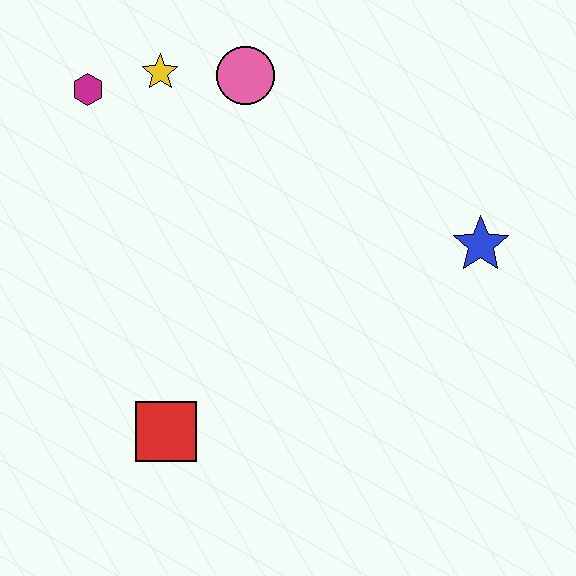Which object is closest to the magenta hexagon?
The yellow star is closest to the magenta hexagon.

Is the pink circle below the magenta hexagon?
No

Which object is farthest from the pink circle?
The red square is farthest from the pink circle.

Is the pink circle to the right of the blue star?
No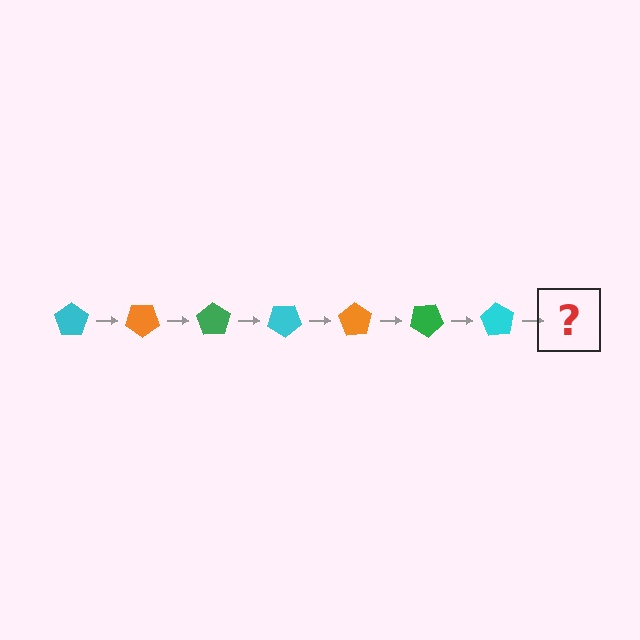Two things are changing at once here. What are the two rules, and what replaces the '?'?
The two rules are that it rotates 35 degrees each step and the color cycles through cyan, orange, and green. The '?' should be an orange pentagon, rotated 245 degrees from the start.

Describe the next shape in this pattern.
It should be an orange pentagon, rotated 245 degrees from the start.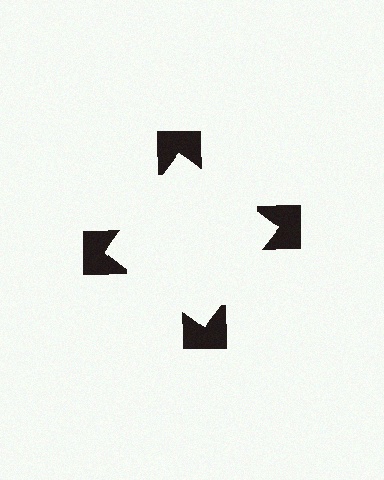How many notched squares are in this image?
There are 4 — one at each vertex of the illusory square.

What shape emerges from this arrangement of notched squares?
An illusory square — its edges are inferred from the aligned wedge cuts in the notched squares, not physically drawn.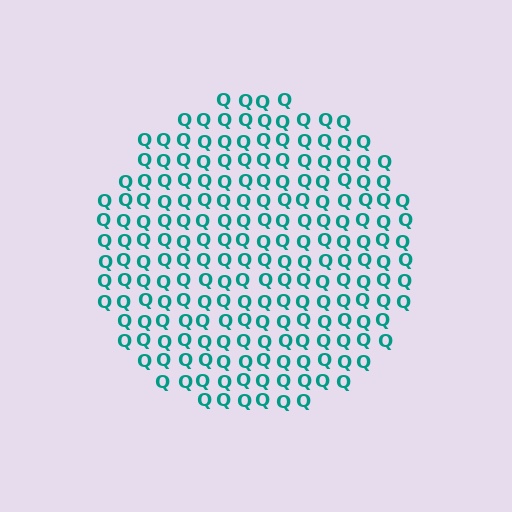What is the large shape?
The large shape is a circle.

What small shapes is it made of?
It is made of small letter Q's.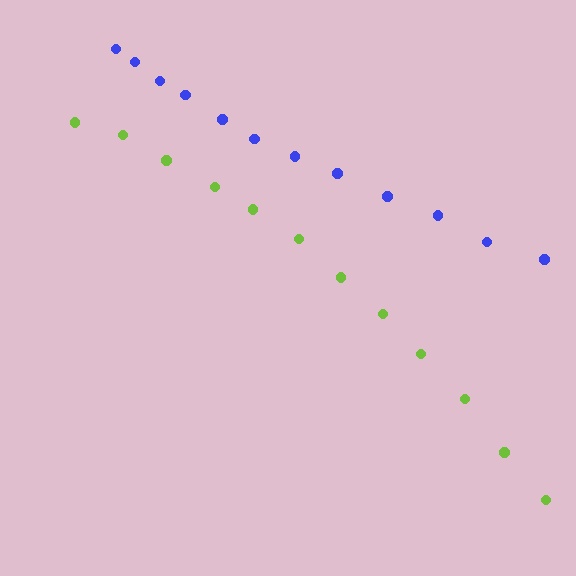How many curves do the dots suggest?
There are 2 distinct paths.